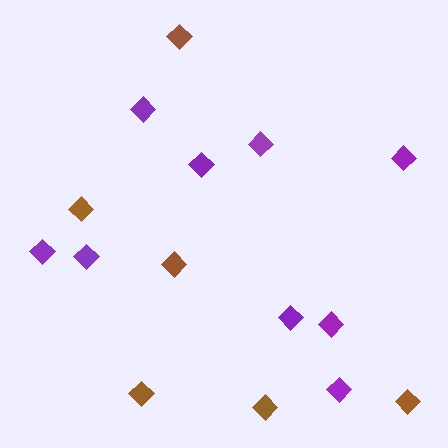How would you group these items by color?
There are 2 groups: one group of purple diamonds (9) and one group of brown diamonds (6).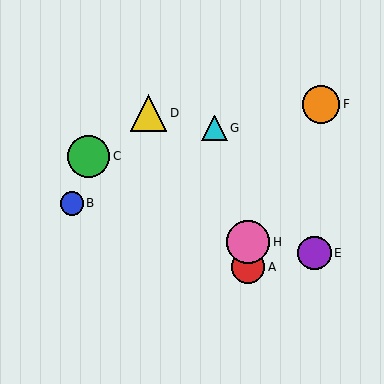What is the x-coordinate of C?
Object C is at x≈89.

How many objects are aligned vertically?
2 objects (A, H) are aligned vertically.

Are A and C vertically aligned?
No, A is at x≈248 and C is at x≈89.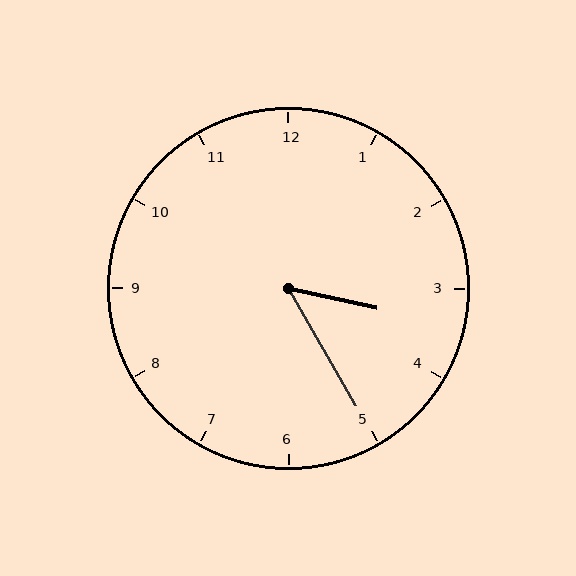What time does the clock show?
3:25.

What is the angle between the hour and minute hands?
Approximately 48 degrees.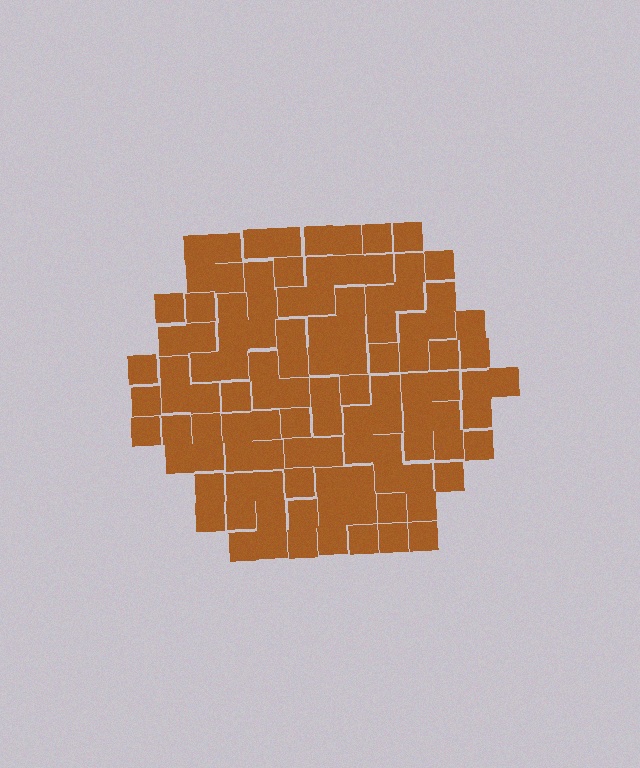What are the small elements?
The small elements are squares.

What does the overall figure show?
The overall figure shows a hexagon.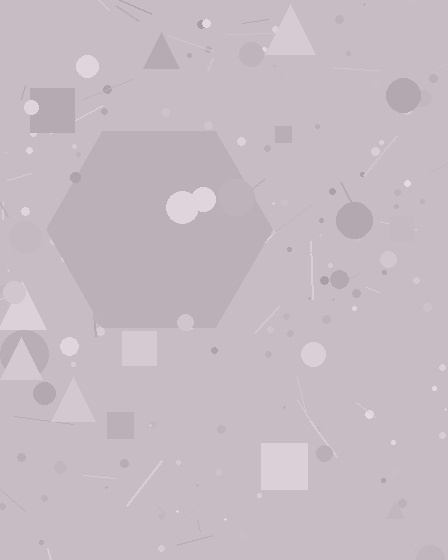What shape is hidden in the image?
A hexagon is hidden in the image.